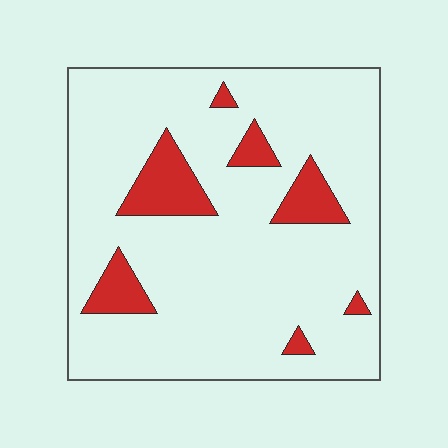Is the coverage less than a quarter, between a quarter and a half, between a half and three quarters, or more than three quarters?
Less than a quarter.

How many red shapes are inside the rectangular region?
7.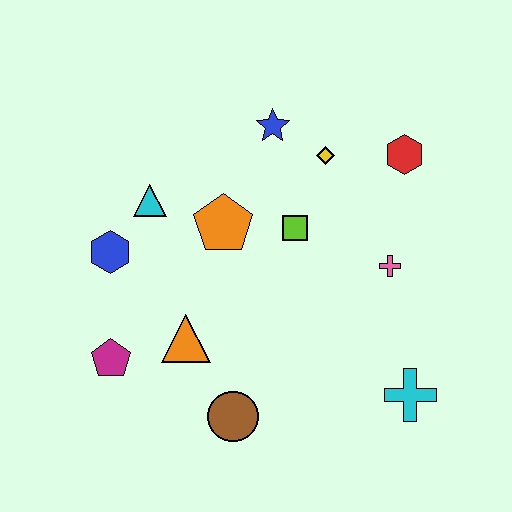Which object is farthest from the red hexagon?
The magenta pentagon is farthest from the red hexagon.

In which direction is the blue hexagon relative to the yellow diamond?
The blue hexagon is to the left of the yellow diamond.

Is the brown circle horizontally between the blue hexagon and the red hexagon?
Yes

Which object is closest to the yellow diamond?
The blue star is closest to the yellow diamond.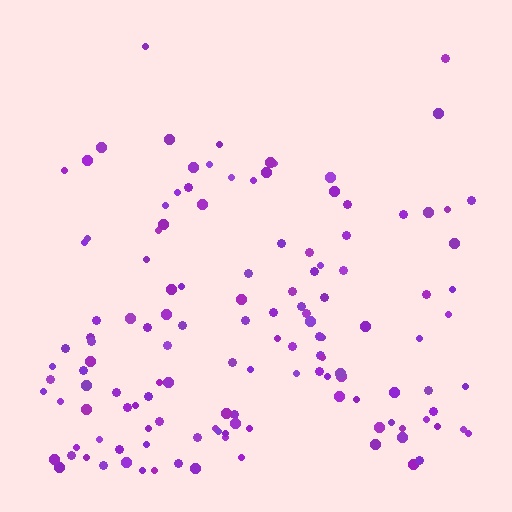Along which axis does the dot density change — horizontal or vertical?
Vertical.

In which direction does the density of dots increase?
From top to bottom, with the bottom side densest.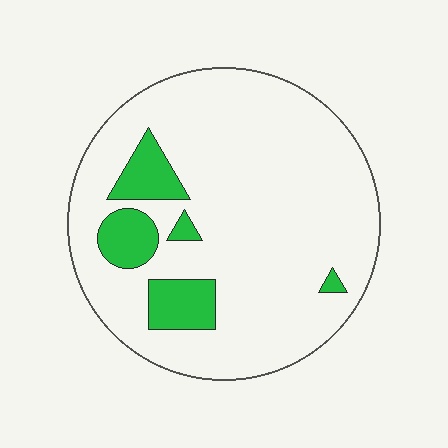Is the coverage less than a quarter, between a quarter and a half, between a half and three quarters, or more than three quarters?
Less than a quarter.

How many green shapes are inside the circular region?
5.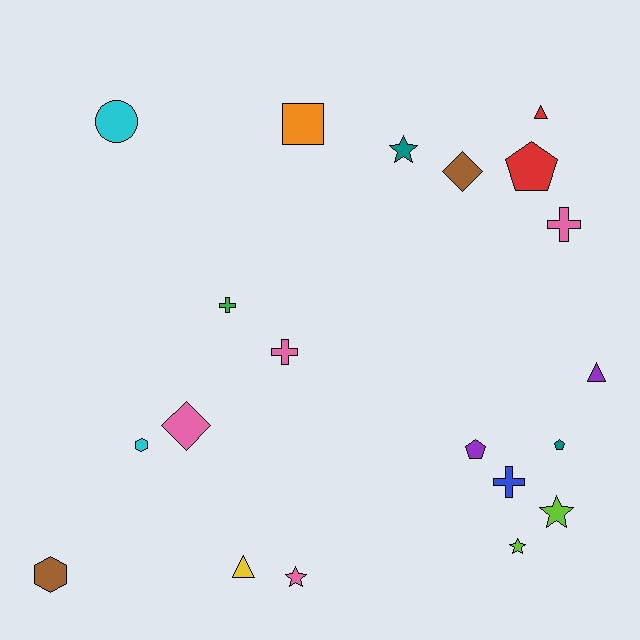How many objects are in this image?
There are 20 objects.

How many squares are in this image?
There is 1 square.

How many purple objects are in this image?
There are 2 purple objects.